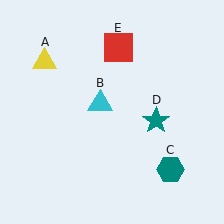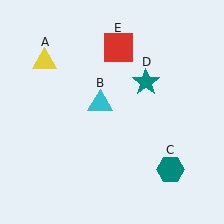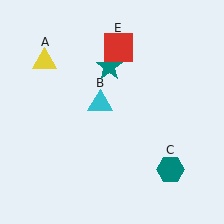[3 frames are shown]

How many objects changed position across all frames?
1 object changed position: teal star (object D).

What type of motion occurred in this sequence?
The teal star (object D) rotated counterclockwise around the center of the scene.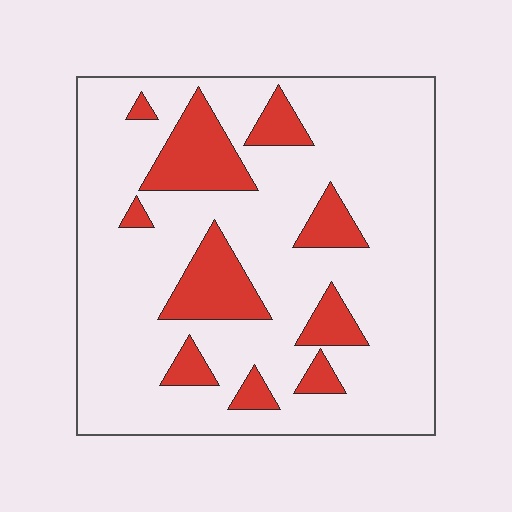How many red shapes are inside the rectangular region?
10.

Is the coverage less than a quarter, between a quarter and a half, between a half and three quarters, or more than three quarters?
Less than a quarter.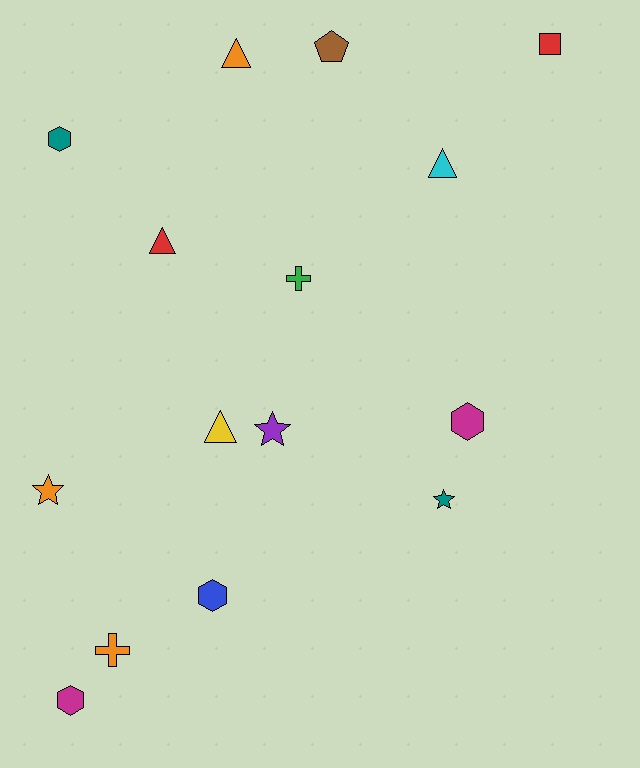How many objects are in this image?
There are 15 objects.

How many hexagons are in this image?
There are 4 hexagons.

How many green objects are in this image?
There is 1 green object.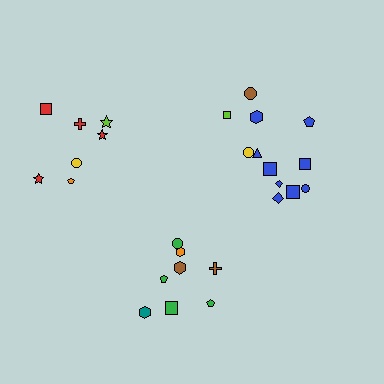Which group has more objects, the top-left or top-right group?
The top-right group.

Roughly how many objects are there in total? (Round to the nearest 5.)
Roughly 25 objects in total.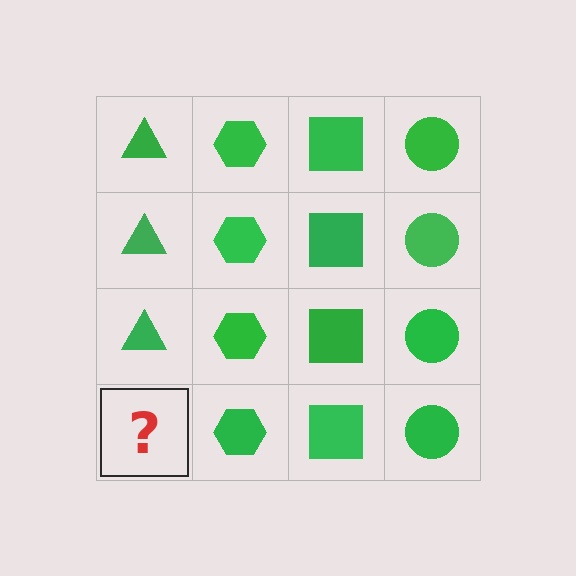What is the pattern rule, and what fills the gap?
The rule is that each column has a consistent shape. The gap should be filled with a green triangle.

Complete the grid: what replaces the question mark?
The question mark should be replaced with a green triangle.